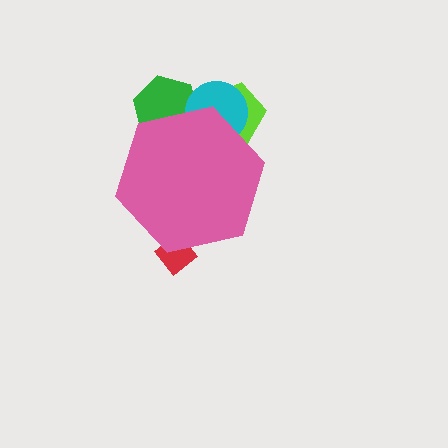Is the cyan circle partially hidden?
Yes, the cyan circle is partially hidden behind the pink hexagon.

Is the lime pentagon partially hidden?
Yes, the lime pentagon is partially hidden behind the pink hexagon.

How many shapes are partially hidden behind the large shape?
4 shapes are partially hidden.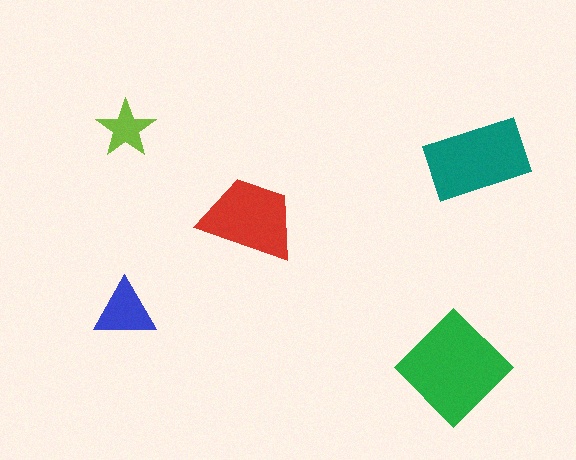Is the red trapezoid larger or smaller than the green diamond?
Smaller.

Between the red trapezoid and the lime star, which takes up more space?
The red trapezoid.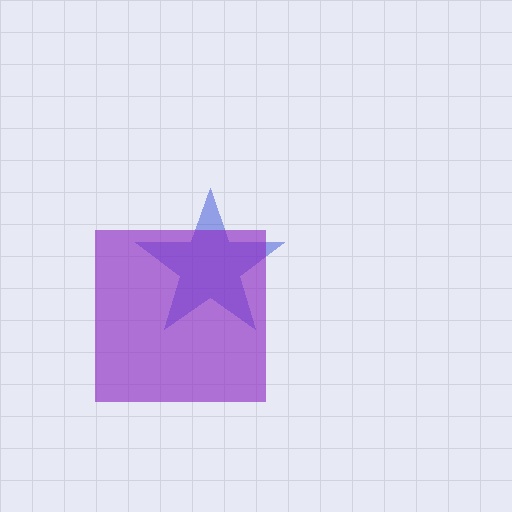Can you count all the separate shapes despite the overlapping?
Yes, there are 2 separate shapes.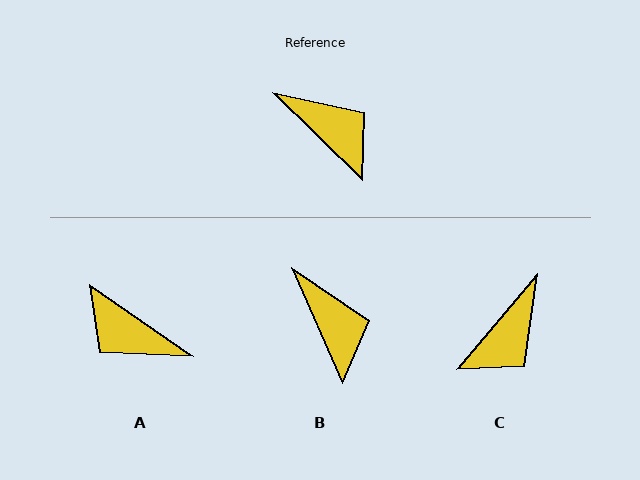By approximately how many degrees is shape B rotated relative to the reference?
Approximately 22 degrees clockwise.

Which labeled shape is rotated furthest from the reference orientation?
A, about 170 degrees away.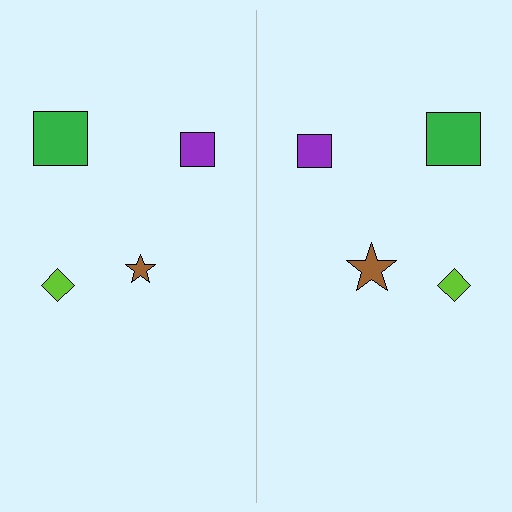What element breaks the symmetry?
The brown star on the right side has a different size than its mirror counterpart.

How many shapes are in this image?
There are 8 shapes in this image.